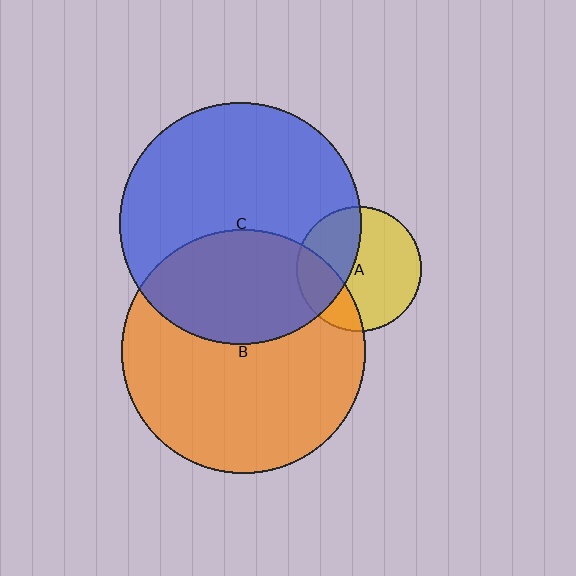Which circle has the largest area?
Circle B (orange).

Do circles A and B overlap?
Yes.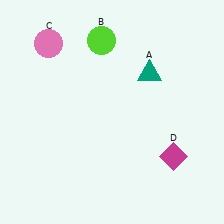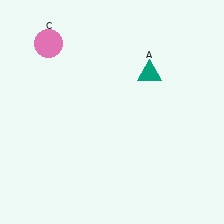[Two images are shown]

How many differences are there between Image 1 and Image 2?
There are 2 differences between the two images.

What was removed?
The magenta diamond (D), the lime circle (B) were removed in Image 2.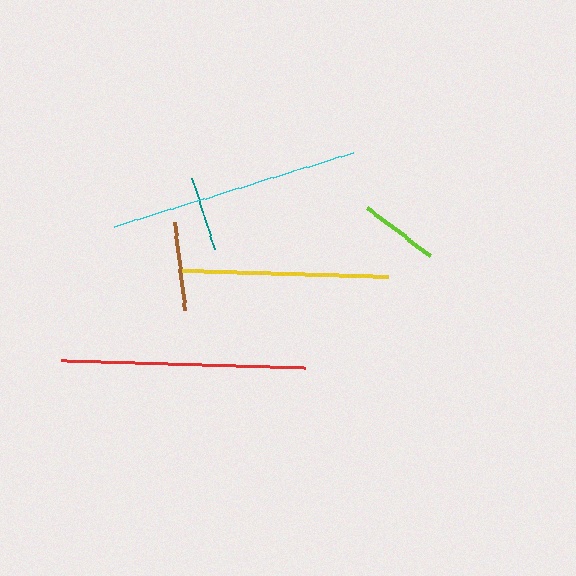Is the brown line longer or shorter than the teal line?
The brown line is longer than the teal line.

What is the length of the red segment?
The red segment is approximately 244 pixels long.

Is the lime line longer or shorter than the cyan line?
The cyan line is longer than the lime line.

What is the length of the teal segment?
The teal segment is approximately 74 pixels long.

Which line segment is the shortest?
The teal line is the shortest at approximately 74 pixels.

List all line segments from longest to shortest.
From longest to shortest: cyan, red, yellow, brown, lime, teal.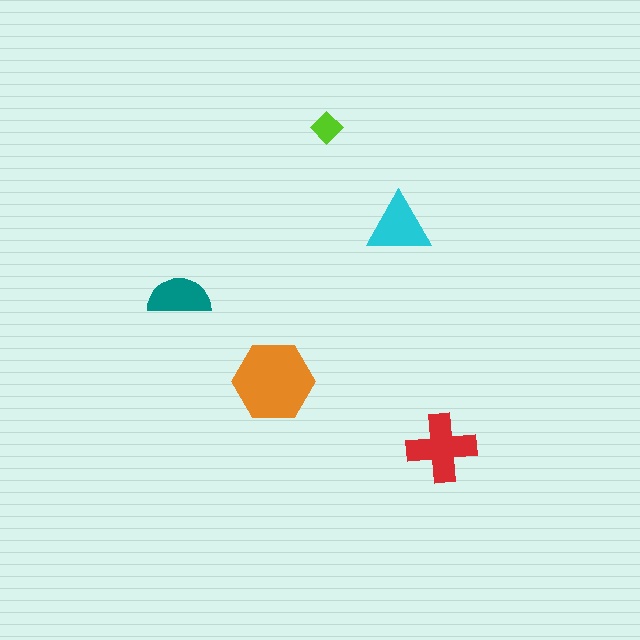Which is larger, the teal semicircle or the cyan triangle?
The cyan triangle.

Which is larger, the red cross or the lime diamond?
The red cross.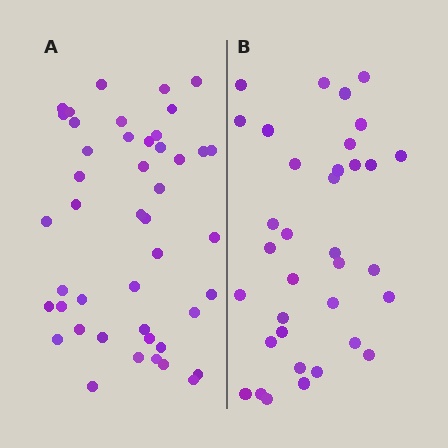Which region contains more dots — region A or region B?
Region A (the left region) has more dots.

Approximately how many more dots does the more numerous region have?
Region A has roughly 10 or so more dots than region B.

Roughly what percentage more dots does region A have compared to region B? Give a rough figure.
About 30% more.